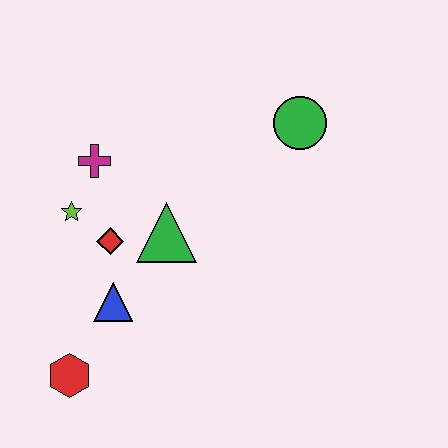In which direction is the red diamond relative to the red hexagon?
The red diamond is above the red hexagon.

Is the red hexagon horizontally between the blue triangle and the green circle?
No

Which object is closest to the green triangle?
The red diamond is closest to the green triangle.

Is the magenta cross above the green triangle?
Yes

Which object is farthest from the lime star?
The green circle is farthest from the lime star.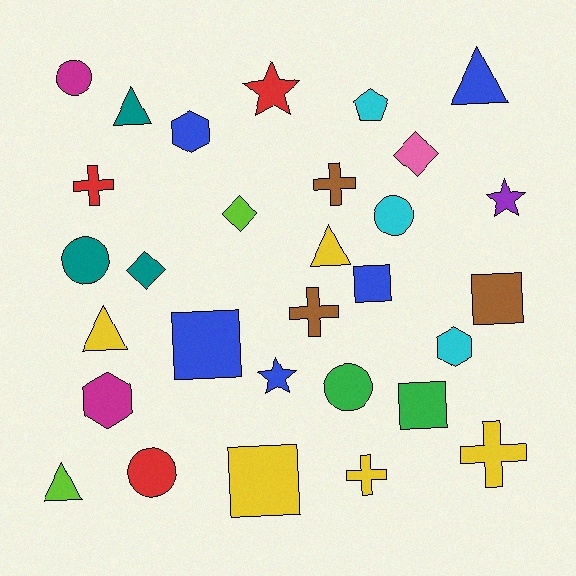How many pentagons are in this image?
There is 1 pentagon.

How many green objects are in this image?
There are 2 green objects.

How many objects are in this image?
There are 30 objects.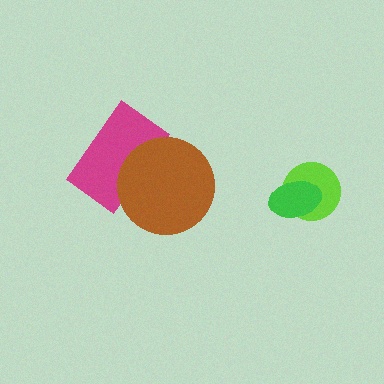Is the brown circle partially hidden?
No, no other shape covers it.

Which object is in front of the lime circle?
The green ellipse is in front of the lime circle.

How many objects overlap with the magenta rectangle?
1 object overlaps with the magenta rectangle.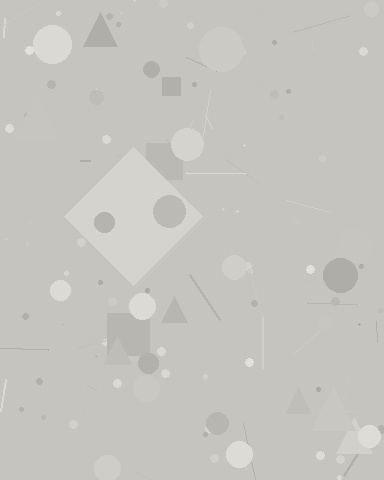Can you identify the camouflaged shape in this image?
The camouflaged shape is a diamond.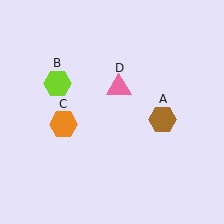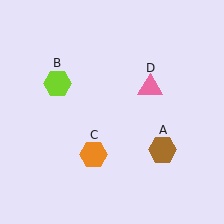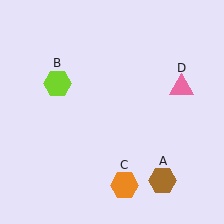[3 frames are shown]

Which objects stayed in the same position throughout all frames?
Lime hexagon (object B) remained stationary.